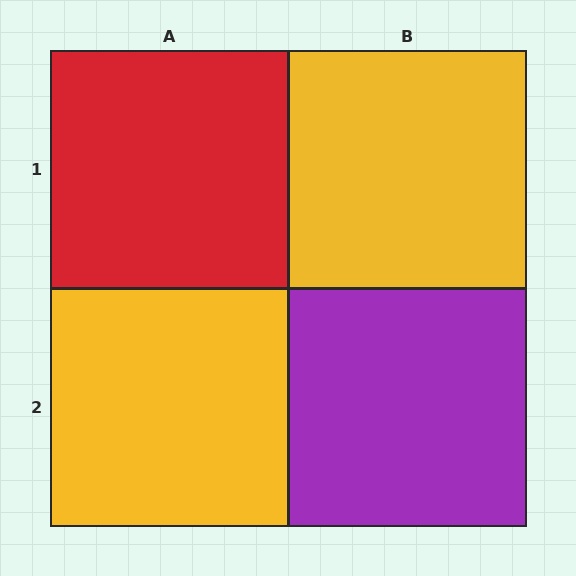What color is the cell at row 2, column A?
Yellow.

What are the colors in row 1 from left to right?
Red, yellow.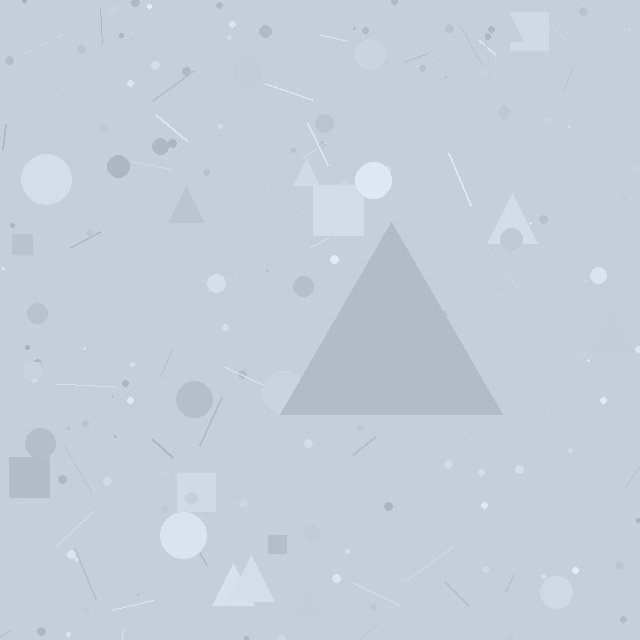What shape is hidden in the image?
A triangle is hidden in the image.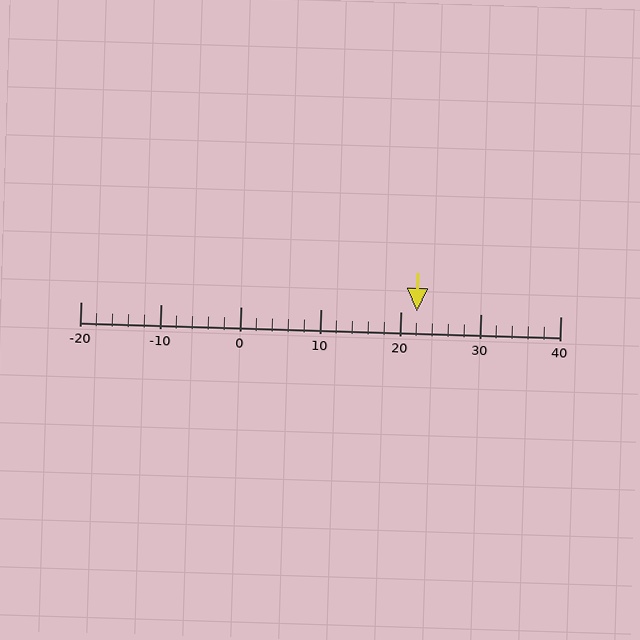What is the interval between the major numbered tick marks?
The major tick marks are spaced 10 units apart.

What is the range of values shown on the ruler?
The ruler shows values from -20 to 40.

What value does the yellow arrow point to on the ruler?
The yellow arrow points to approximately 22.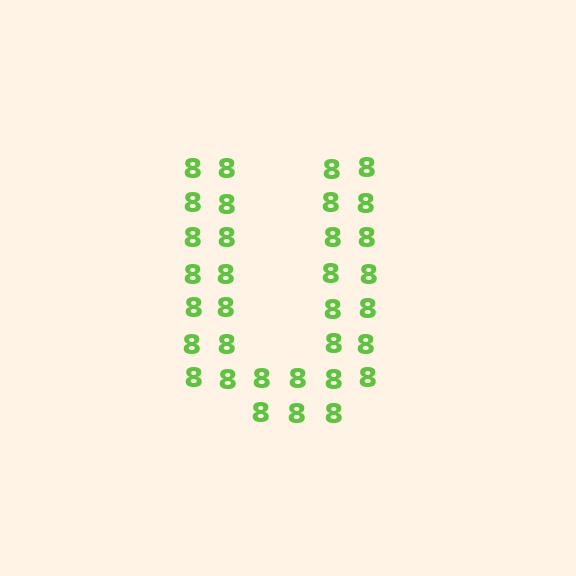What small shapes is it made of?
It is made of small digit 8's.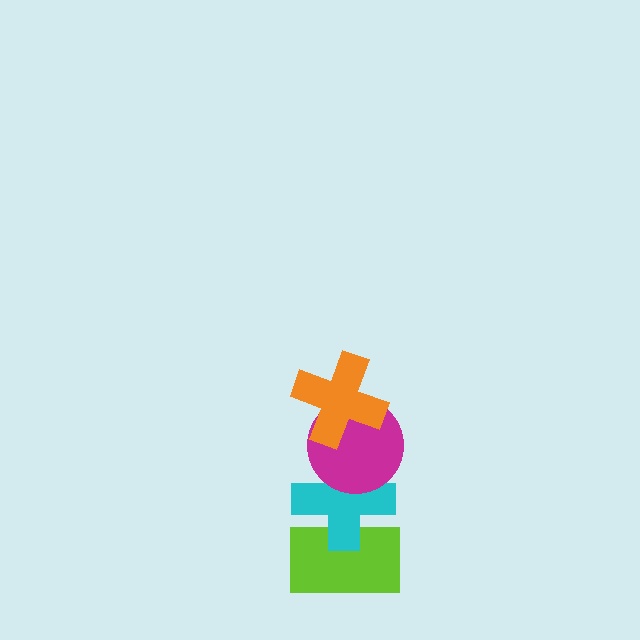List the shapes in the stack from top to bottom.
From top to bottom: the orange cross, the magenta circle, the cyan cross, the lime rectangle.